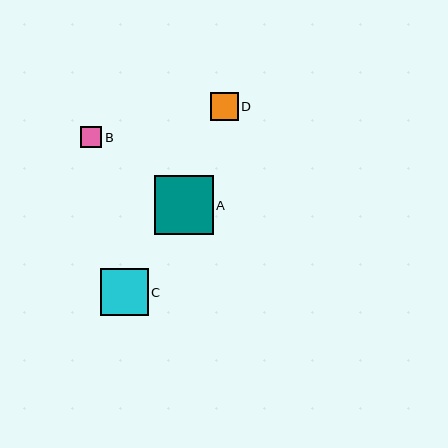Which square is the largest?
Square A is the largest with a size of approximately 59 pixels.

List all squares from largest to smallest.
From largest to smallest: A, C, D, B.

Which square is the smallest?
Square B is the smallest with a size of approximately 21 pixels.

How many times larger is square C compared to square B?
Square C is approximately 2.3 times the size of square B.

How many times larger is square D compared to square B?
Square D is approximately 1.3 times the size of square B.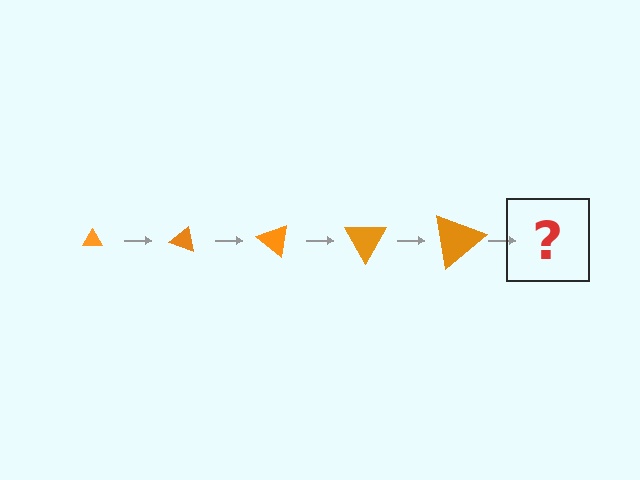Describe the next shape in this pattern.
It should be a triangle, larger than the previous one and rotated 100 degrees from the start.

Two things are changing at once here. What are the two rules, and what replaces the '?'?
The two rules are that the triangle grows larger each step and it rotates 20 degrees each step. The '?' should be a triangle, larger than the previous one and rotated 100 degrees from the start.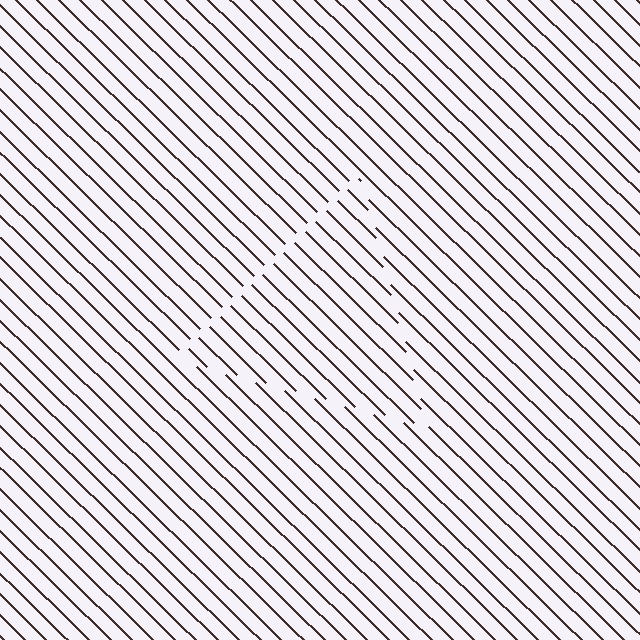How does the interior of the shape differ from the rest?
The interior of the shape contains the same grating, shifted by half a period — the contour is defined by the phase discontinuity where line-ends from the inner and outer gratings abut.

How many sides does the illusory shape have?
3 sides — the line-ends trace a triangle.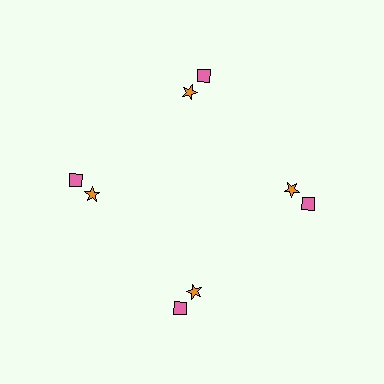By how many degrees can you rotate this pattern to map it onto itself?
The pattern maps onto itself every 90 degrees of rotation.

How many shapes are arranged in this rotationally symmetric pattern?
There are 8 shapes, arranged in 4 groups of 2.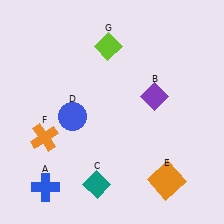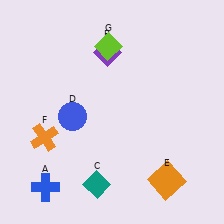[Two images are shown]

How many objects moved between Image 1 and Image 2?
1 object moved between the two images.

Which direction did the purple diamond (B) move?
The purple diamond (B) moved left.